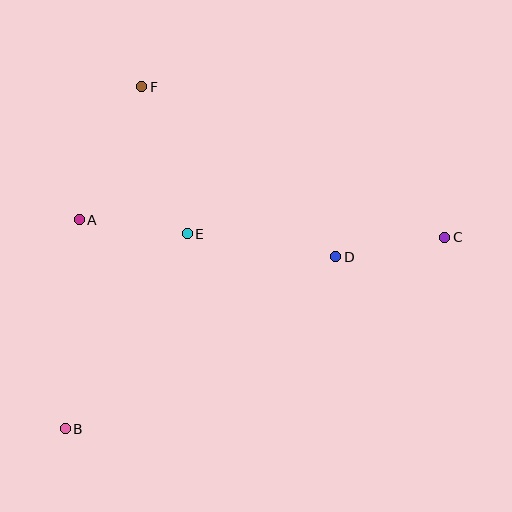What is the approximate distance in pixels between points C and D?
The distance between C and D is approximately 110 pixels.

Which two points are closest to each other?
Points A and E are closest to each other.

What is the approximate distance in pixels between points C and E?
The distance between C and E is approximately 257 pixels.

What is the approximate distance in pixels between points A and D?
The distance between A and D is approximately 259 pixels.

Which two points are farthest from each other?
Points B and C are farthest from each other.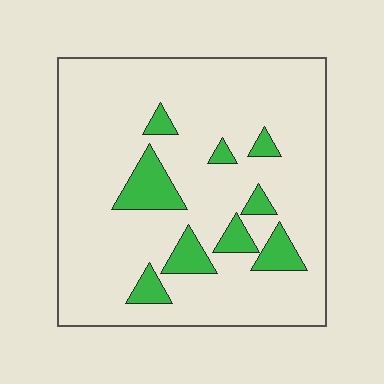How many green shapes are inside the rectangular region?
9.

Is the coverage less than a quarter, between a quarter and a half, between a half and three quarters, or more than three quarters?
Less than a quarter.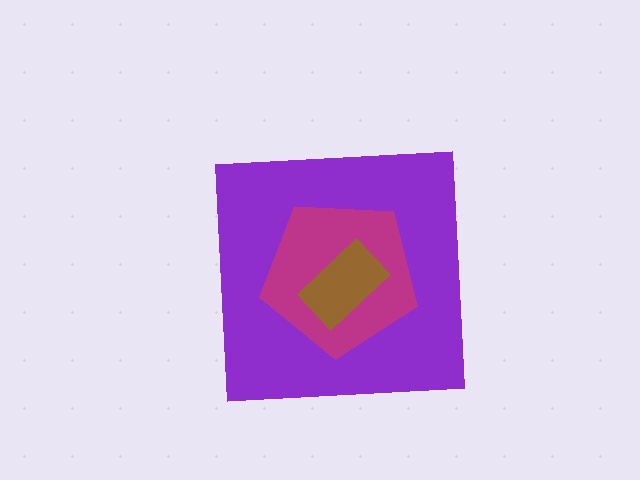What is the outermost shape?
The purple square.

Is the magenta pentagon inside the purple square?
Yes.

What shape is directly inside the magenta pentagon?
The brown rectangle.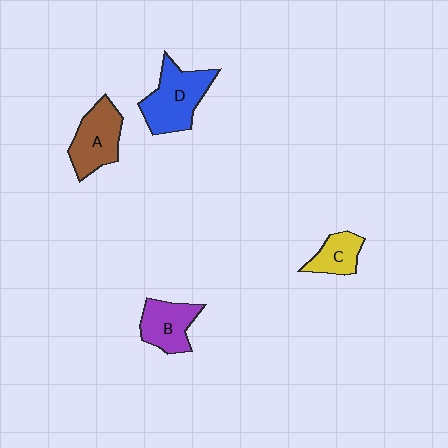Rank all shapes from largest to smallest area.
From largest to smallest: D (blue), A (brown), B (purple), C (yellow).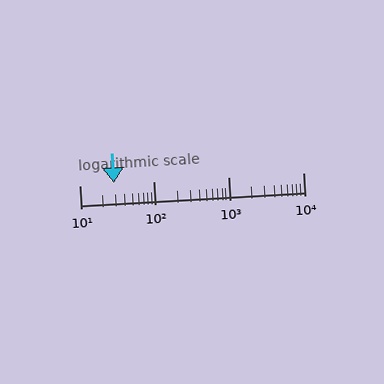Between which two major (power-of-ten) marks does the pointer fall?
The pointer is between 10 and 100.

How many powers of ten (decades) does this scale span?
The scale spans 3 decades, from 10 to 10000.